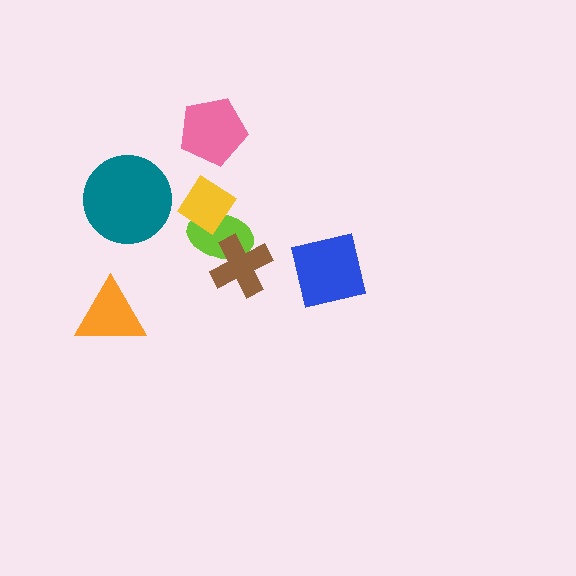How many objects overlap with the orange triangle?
0 objects overlap with the orange triangle.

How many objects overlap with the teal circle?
0 objects overlap with the teal circle.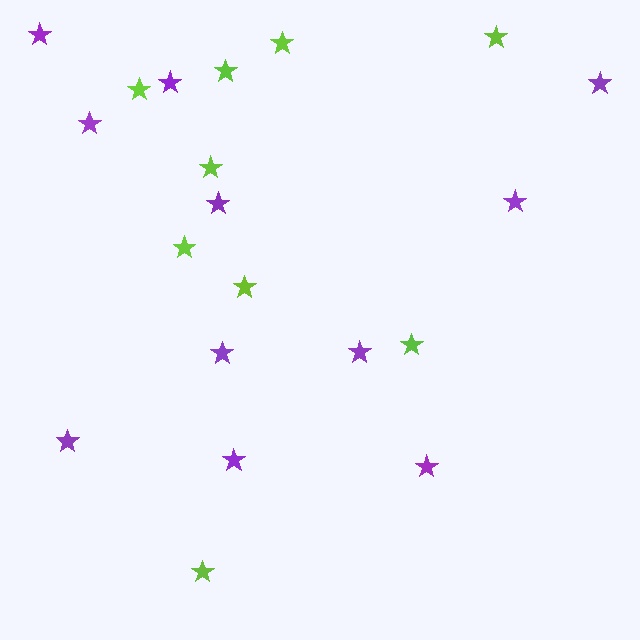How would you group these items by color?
There are 2 groups: one group of purple stars (11) and one group of lime stars (9).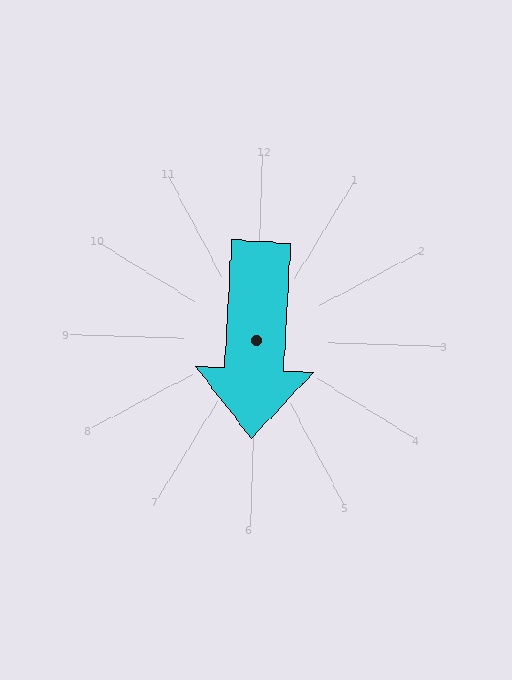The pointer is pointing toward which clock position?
Roughly 6 o'clock.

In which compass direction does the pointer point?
South.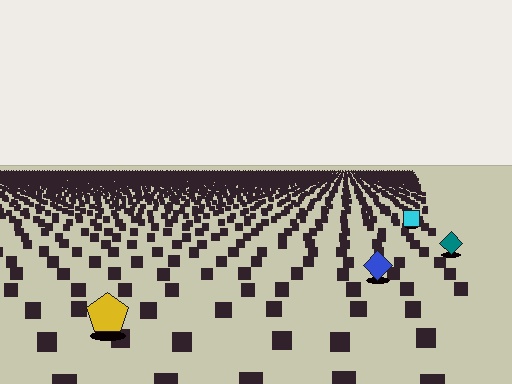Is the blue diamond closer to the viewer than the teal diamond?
Yes. The blue diamond is closer — you can tell from the texture gradient: the ground texture is coarser near it.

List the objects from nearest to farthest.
From nearest to farthest: the yellow pentagon, the blue diamond, the teal diamond, the cyan square.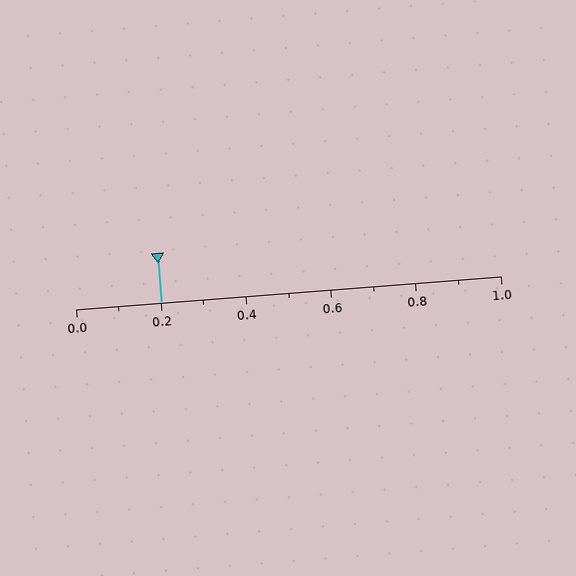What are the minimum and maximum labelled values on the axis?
The axis runs from 0.0 to 1.0.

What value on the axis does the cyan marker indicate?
The marker indicates approximately 0.2.